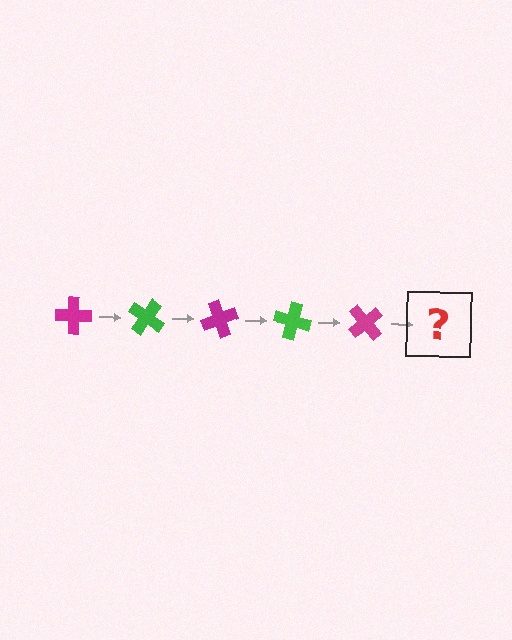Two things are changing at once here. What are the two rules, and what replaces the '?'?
The two rules are that it rotates 35 degrees each step and the color cycles through magenta and green. The '?' should be a green cross, rotated 175 degrees from the start.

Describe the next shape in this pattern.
It should be a green cross, rotated 175 degrees from the start.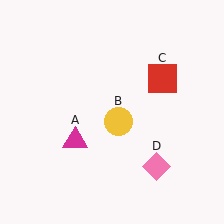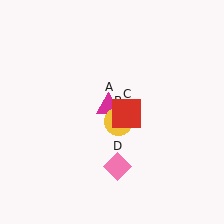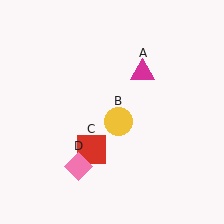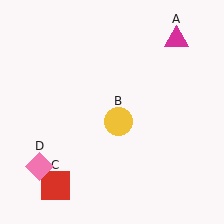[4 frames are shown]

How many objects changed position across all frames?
3 objects changed position: magenta triangle (object A), red square (object C), pink diamond (object D).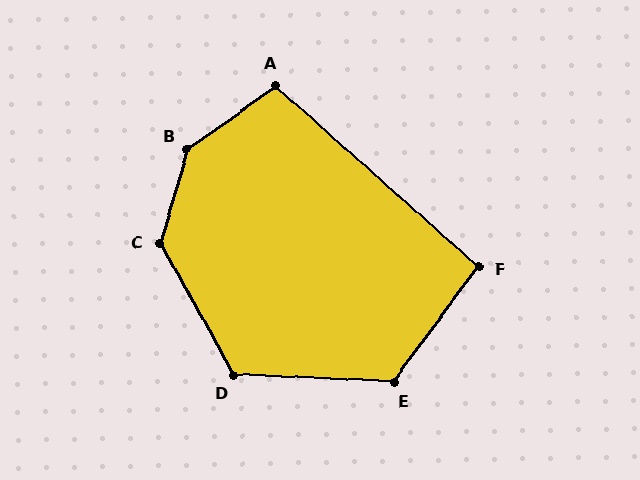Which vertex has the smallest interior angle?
F, at approximately 96 degrees.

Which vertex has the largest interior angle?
B, at approximately 142 degrees.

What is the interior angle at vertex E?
Approximately 123 degrees (obtuse).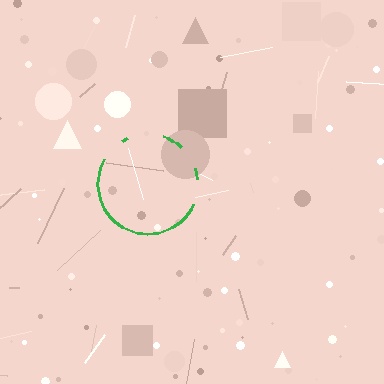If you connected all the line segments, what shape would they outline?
They would outline a circle.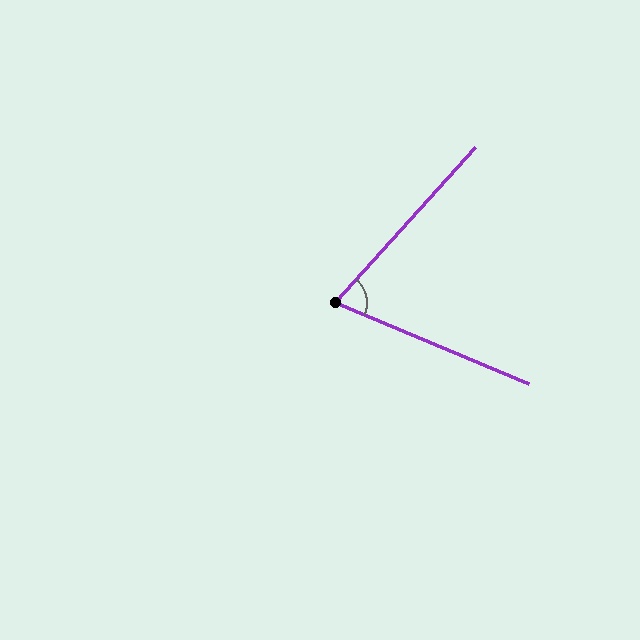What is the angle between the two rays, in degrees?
Approximately 71 degrees.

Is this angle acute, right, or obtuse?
It is acute.